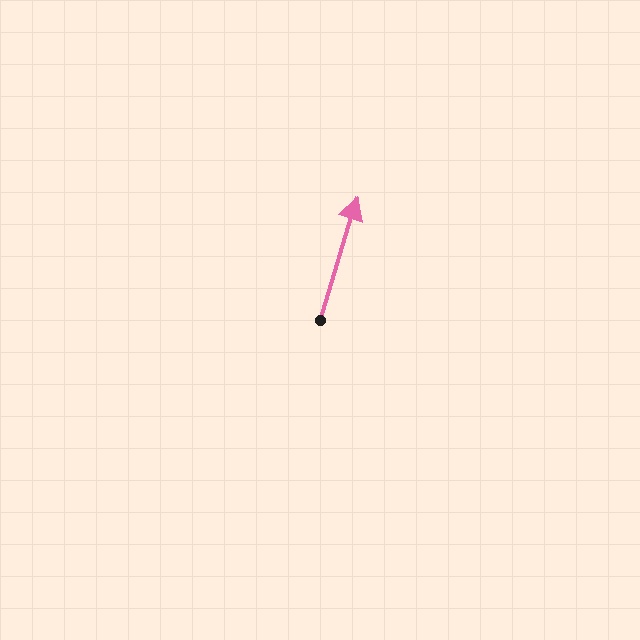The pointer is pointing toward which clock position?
Roughly 1 o'clock.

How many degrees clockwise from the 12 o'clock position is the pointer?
Approximately 17 degrees.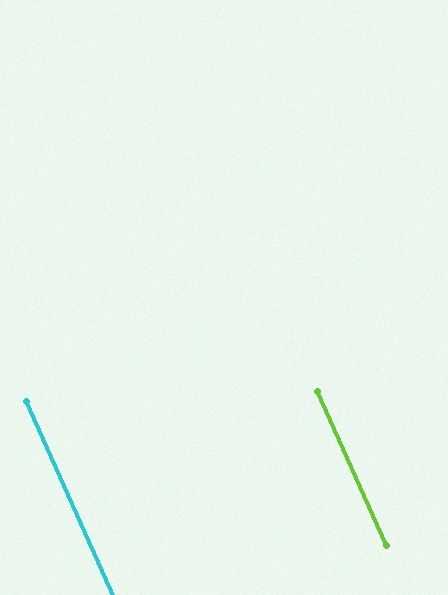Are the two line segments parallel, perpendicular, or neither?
Parallel — their directions differ by only 0.2°.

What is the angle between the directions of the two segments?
Approximately 0 degrees.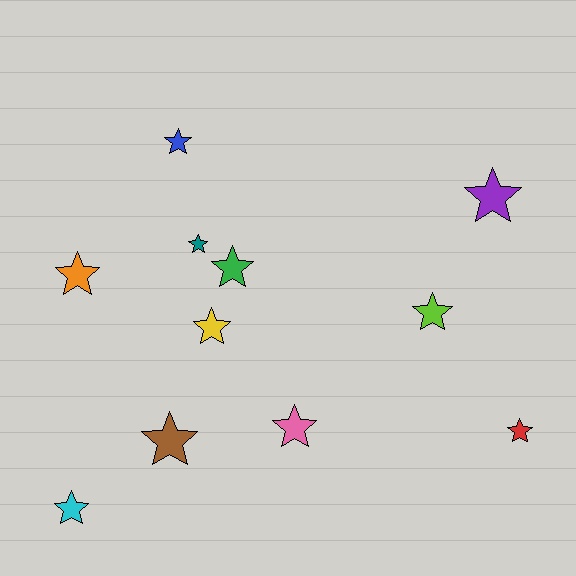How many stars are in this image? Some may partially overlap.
There are 11 stars.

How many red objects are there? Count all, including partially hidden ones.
There is 1 red object.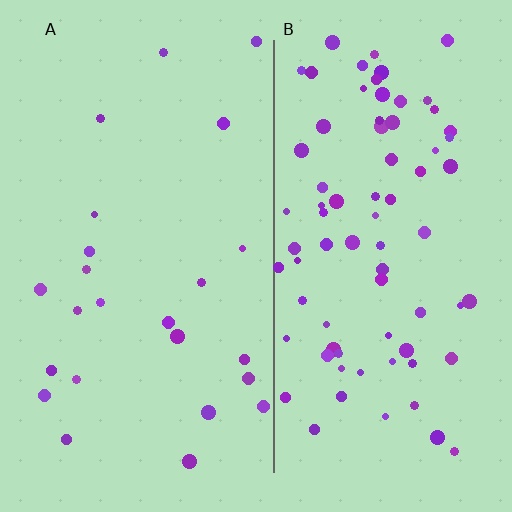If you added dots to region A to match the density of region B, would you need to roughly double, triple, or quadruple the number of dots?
Approximately triple.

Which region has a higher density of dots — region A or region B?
B (the right).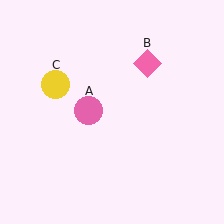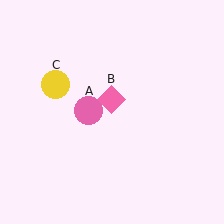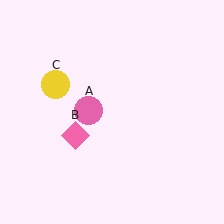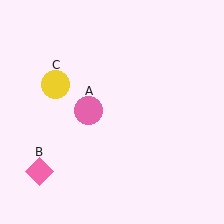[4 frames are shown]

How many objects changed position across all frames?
1 object changed position: pink diamond (object B).